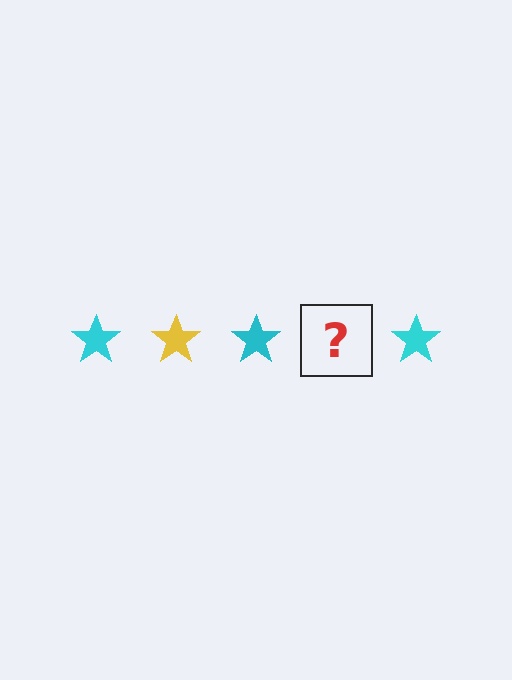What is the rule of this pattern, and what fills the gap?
The rule is that the pattern cycles through cyan, yellow stars. The gap should be filled with a yellow star.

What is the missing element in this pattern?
The missing element is a yellow star.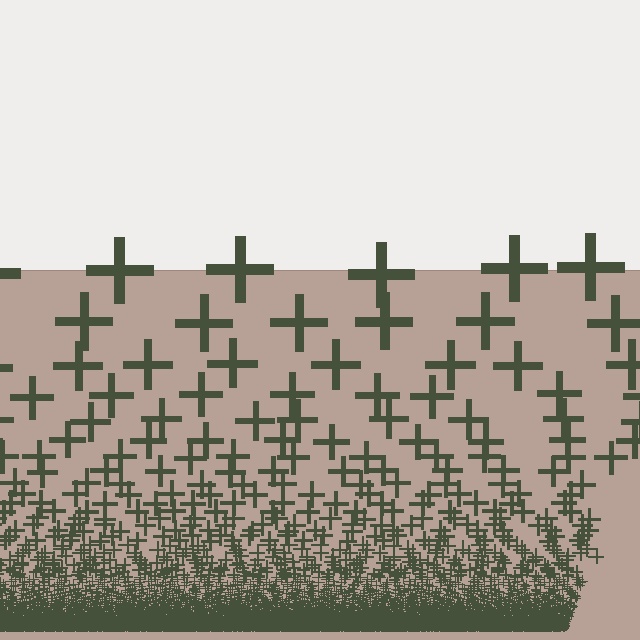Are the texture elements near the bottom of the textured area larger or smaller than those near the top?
Smaller. The gradient is inverted — elements near the bottom are smaller and denser.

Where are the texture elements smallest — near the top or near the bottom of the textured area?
Near the bottom.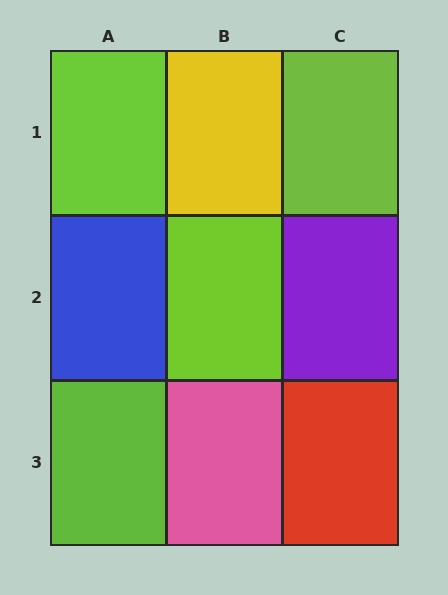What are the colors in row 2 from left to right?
Blue, lime, purple.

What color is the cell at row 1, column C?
Lime.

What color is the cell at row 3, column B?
Pink.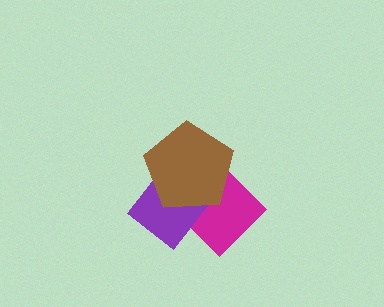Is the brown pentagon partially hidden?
No, no other shape covers it.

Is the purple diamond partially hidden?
Yes, it is partially covered by another shape.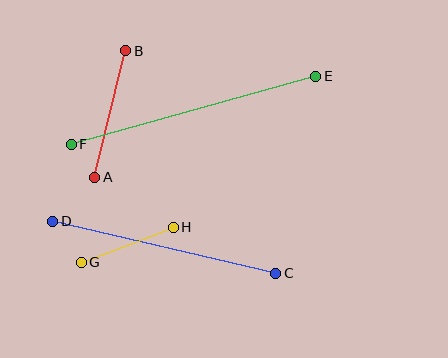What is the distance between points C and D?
The distance is approximately 229 pixels.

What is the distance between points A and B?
The distance is approximately 130 pixels.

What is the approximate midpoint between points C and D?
The midpoint is at approximately (164, 247) pixels.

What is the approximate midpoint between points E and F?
The midpoint is at approximately (193, 110) pixels.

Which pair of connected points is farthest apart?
Points E and F are farthest apart.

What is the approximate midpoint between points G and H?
The midpoint is at approximately (127, 245) pixels.